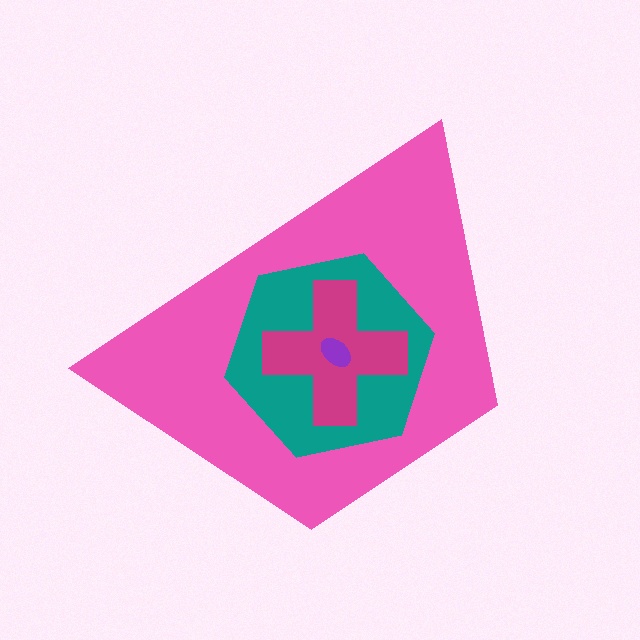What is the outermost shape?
The pink trapezoid.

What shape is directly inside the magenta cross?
The purple ellipse.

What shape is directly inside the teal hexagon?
The magenta cross.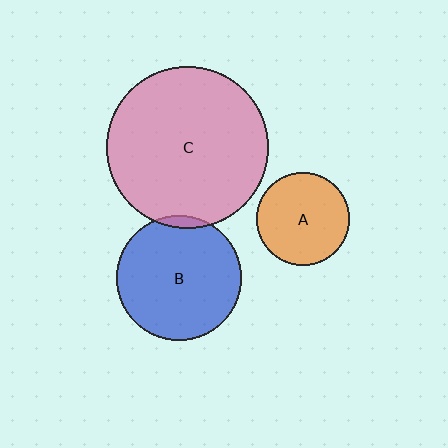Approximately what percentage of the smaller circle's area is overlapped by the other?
Approximately 5%.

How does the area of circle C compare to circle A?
Approximately 3.0 times.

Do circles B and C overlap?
Yes.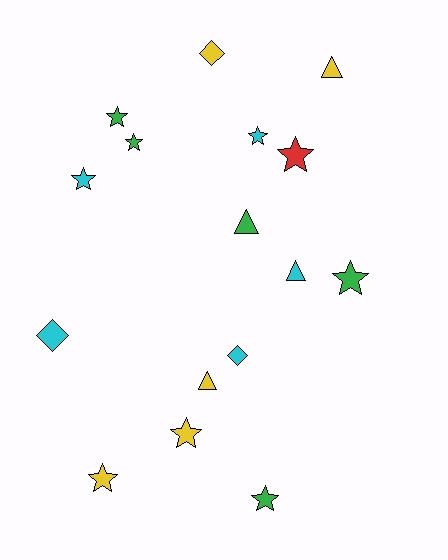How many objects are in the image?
There are 16 objects.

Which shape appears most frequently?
Star, with 9 objects.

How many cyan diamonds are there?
There are 2 cyan diamonds.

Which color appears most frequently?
Green, with 5 objects.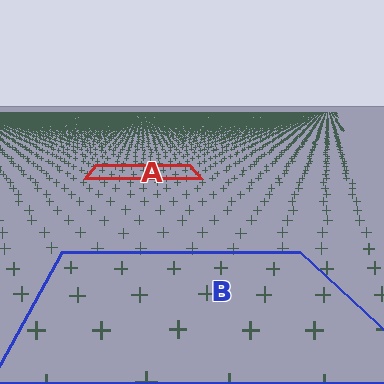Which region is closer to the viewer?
Region B is closer. The texture elements there are larger and more spread out.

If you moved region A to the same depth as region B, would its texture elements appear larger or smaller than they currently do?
They would appear larger. At a closer depth, the same texture elements are projected at a bigger on-screen size.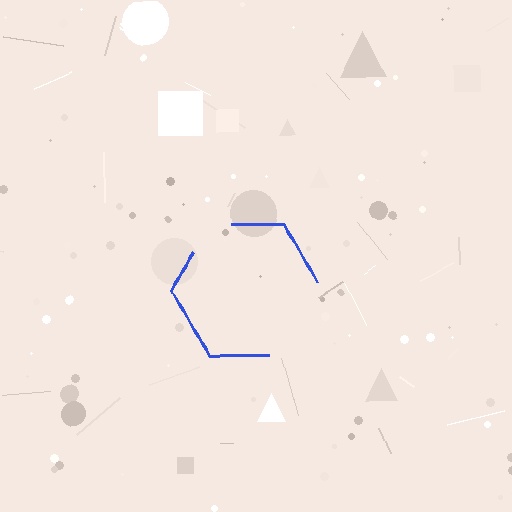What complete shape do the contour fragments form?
The contour fragments form a hexagon.